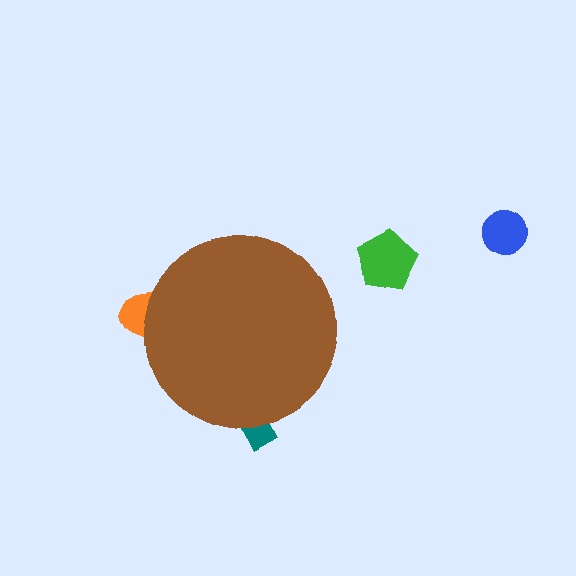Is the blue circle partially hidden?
No, the blue circle is fully visible.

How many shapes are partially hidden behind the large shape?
2 shapes are partially hidden.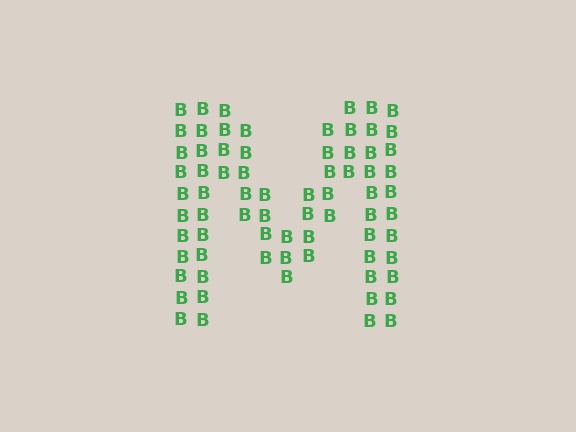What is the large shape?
The large shape is the letter M.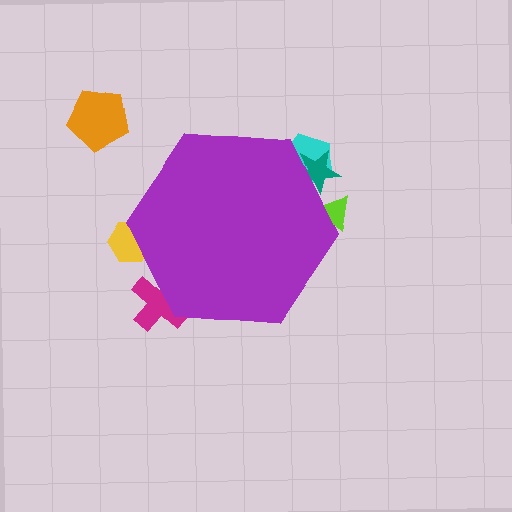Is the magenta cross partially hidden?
Yes, the magenta cross is partially hidden behind the purple hexagon.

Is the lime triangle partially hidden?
Yes, the lime triangle is partially hidden behind the purple hexagon.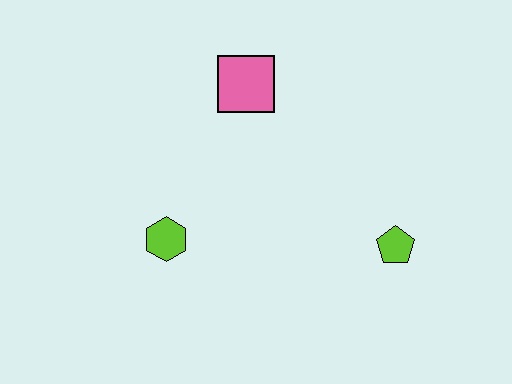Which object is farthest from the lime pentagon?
The lime hexagon is farthest from the lime pentagon.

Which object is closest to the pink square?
The lime hexagon is closest to the pink square.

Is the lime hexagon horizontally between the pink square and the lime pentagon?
No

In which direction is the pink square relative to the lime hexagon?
The pink square is above the lime hexagon.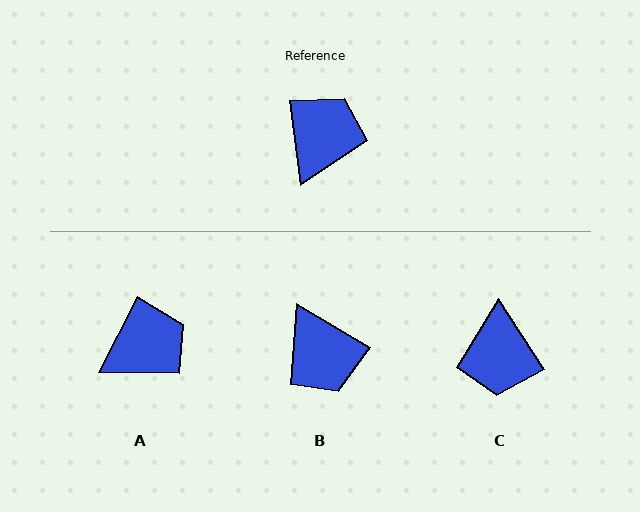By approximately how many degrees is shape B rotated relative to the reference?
Approximately 128 degrees clockwise.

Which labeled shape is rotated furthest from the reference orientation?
C, about 154 degrees away.